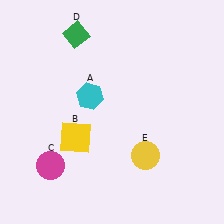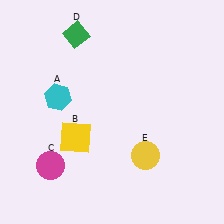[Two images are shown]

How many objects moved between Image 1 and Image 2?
1 object moved between the two images.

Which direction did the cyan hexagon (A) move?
The cyan hexagon (A) moved left.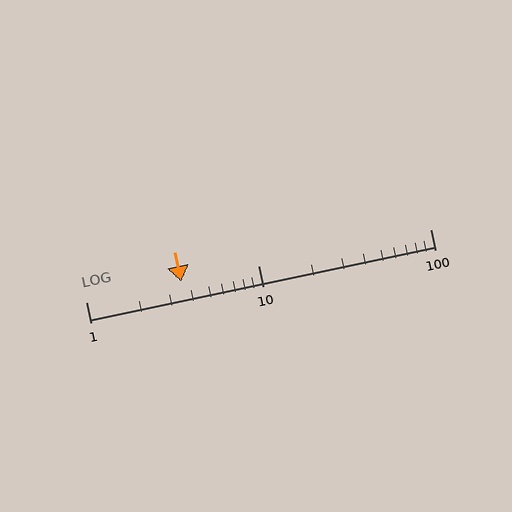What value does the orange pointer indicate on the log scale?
The pointer indicates approximately 3.6.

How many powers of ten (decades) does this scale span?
The scale spans 2 decades, from 1 to 100.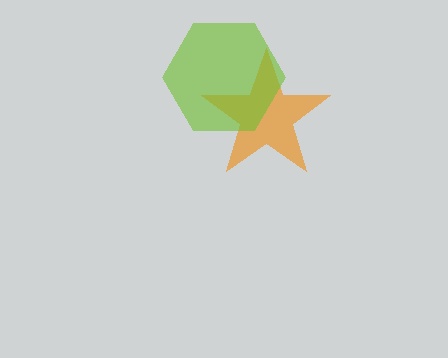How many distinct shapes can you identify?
There are 2 distinct shapes: an orange star, a lime hexagon.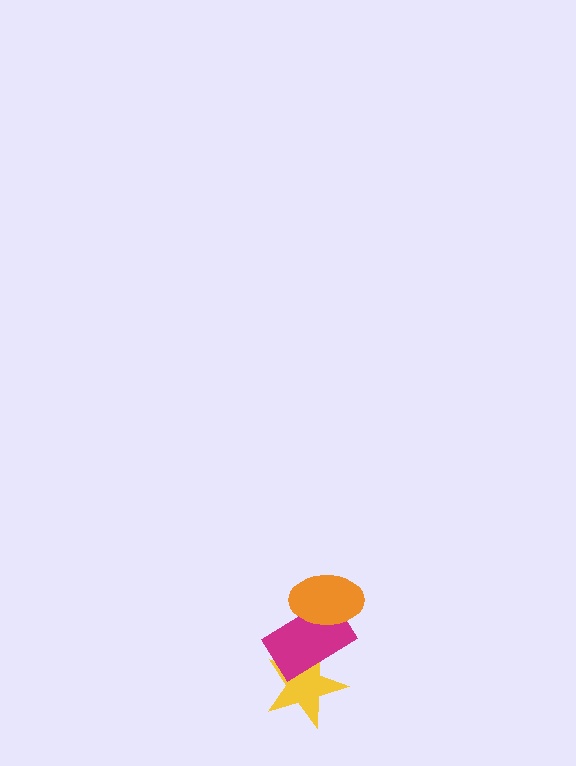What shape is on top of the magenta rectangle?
The orange ellipse is on top of the magenta rectangle.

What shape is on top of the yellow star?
The magenta rectangle is on top of the yellow star.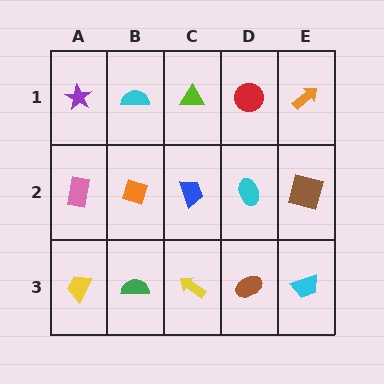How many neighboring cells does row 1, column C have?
3.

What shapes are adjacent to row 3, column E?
A brown square (row 2, column E), a brown ellipse (row 3, column D).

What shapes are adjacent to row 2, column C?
A lime triangle (row 1, column C), a yellow arrow (row 3, column C), an orange diamond (row 2, column B), a cyan ellipse (row 2, column D).